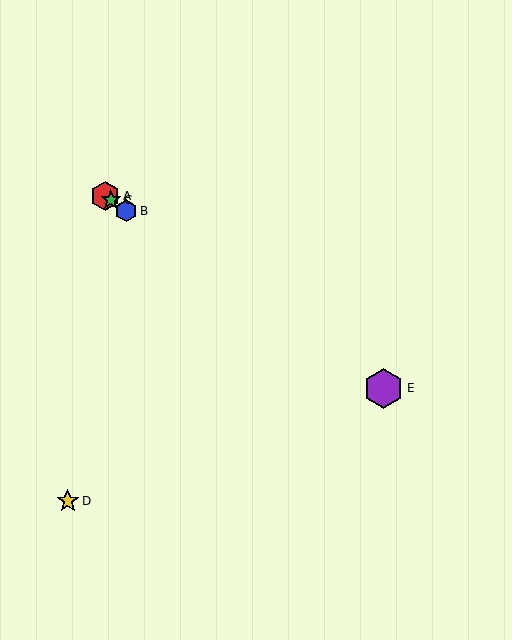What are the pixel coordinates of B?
Object B is at (126, 211).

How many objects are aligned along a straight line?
4 objects (A, B, C, E) are aligned along a straight line.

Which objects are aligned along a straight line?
Objects A, B, C, E are aligned along a straight line.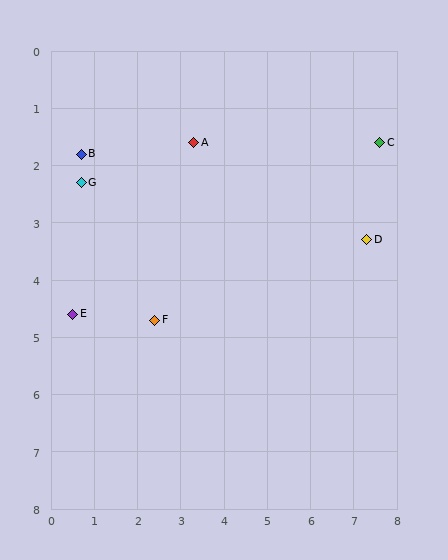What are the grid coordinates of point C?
Point C is at approximately (7.6, 1.6).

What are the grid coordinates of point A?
Point A is at approximately (3.3, 1.6).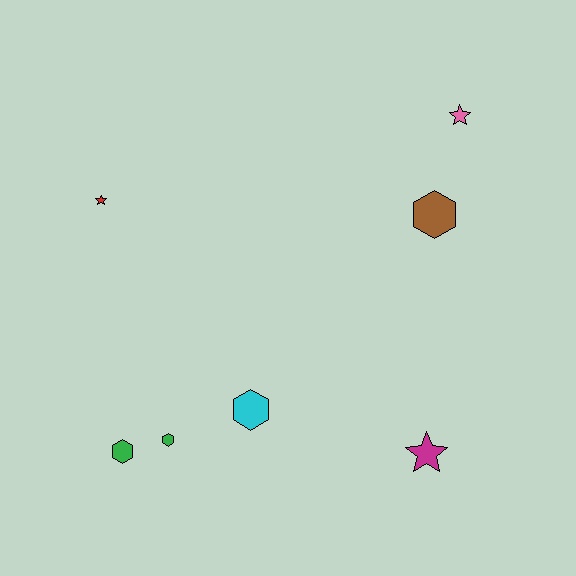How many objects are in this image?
There are 7 objects.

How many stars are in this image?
There are 3 stars.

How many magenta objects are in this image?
There is 1 magenta object.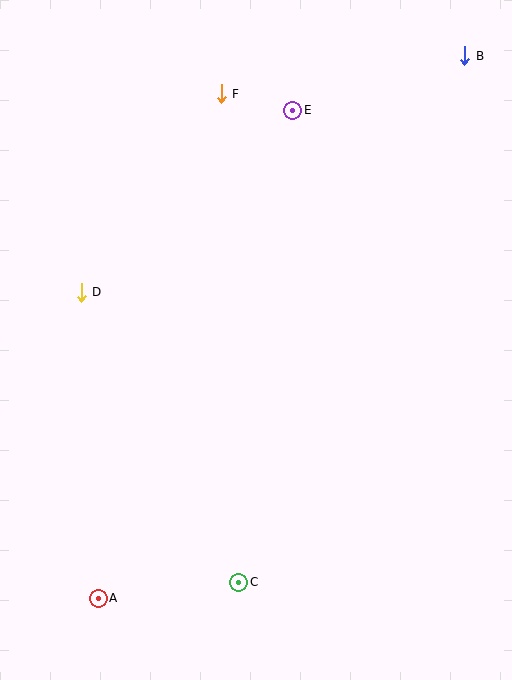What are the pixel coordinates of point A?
Point A is at (98, 598).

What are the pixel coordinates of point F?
Point F is at (221, 94).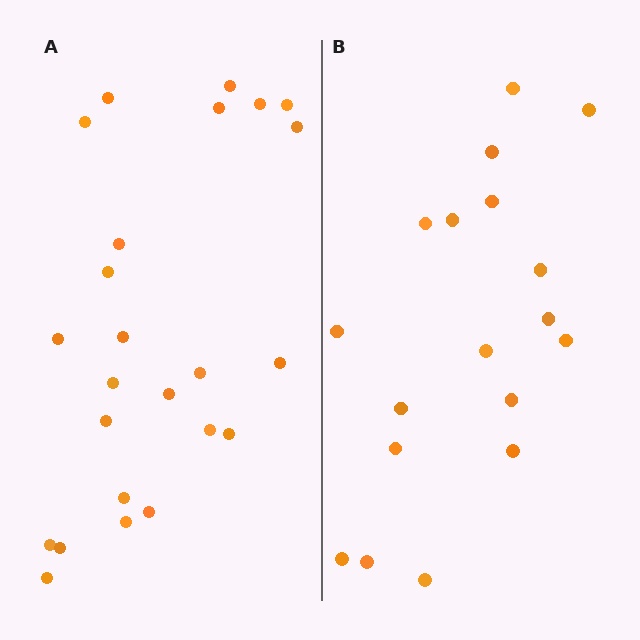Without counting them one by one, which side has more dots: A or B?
Region A (the left region) has more dots.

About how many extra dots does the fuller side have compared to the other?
Region A has about 6 more dots than region B.